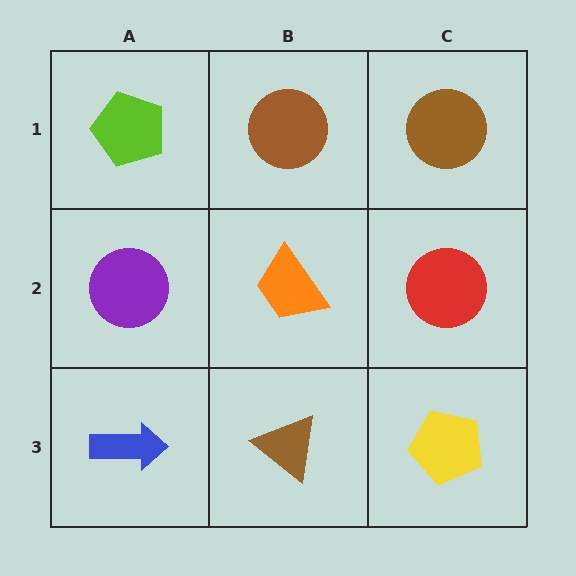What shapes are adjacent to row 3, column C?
A red circle (row 2, column C), a brown triangle (row 3, column B).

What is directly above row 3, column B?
An orange trapezoid.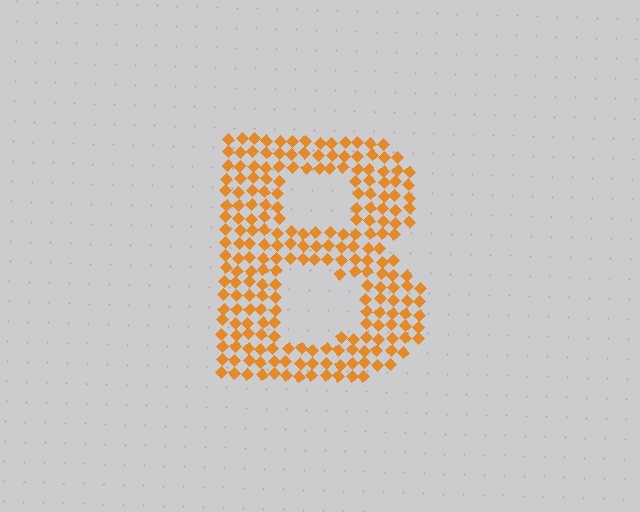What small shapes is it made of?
It is made of small diamonds.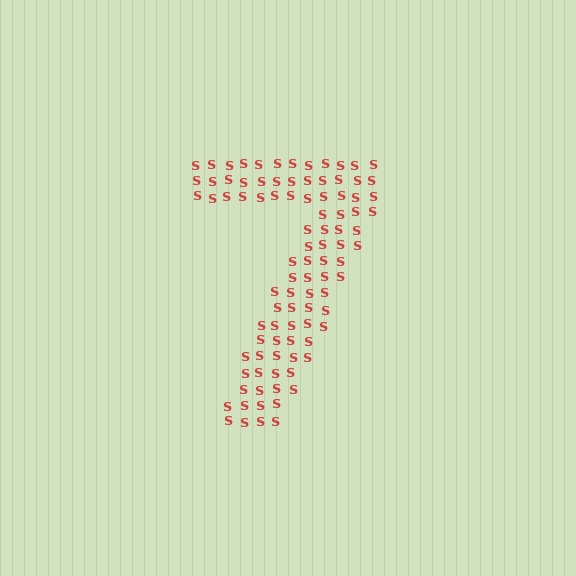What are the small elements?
The small elements are letter S's.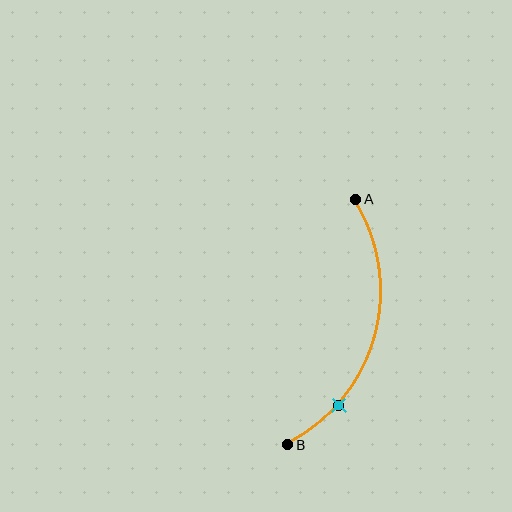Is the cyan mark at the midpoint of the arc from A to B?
No. The cyan mark lies on the arc but is closer to endpoint B. The arc midpoint would be at the point on the curve equidistant along the arc from both A and B.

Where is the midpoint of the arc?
The arc midpoint is the point on the curve farthest from the straight line joining A and B. It sits to the right of that line.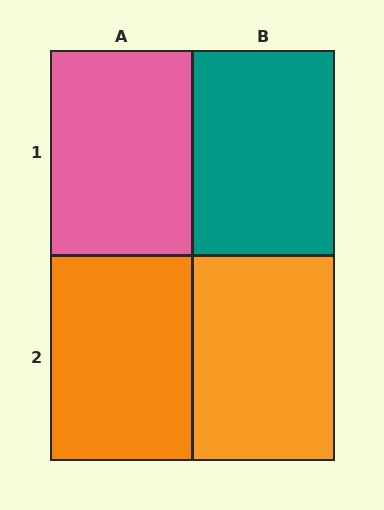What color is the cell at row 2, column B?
Orange.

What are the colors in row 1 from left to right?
Pink, teal.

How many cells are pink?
1 cell is pink.